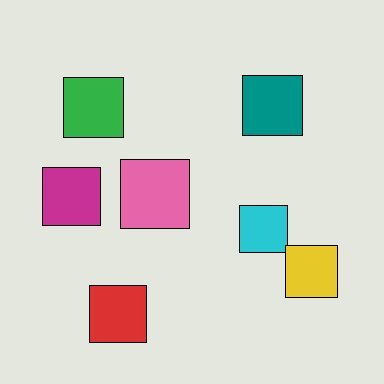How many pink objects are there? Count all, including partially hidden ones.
There is 1 pink object.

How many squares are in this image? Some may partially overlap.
There are 7 squares.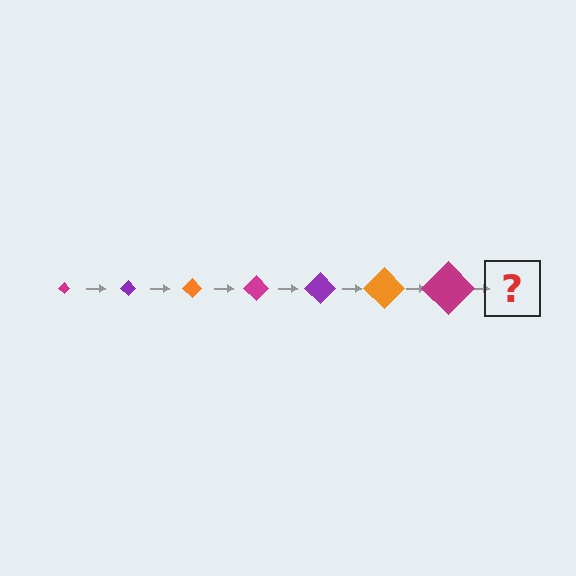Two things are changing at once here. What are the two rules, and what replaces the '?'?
The two rules are that the diamond grows larger each step and the color cycles through magenta, purple, and orange. The '?' should be a purple diamond, larger than the previous one.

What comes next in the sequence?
The next element should be a purple diamond, larger than the previous one.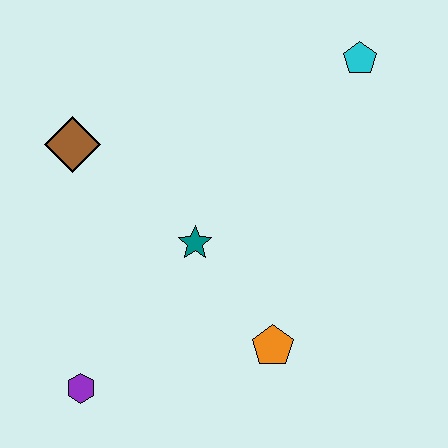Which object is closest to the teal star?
The orange pentagon is closest to the teal star.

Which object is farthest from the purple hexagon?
The cyan pentagon is farthest from the purple hexagon.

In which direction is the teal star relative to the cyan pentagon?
The teal star is below the cyan pentagon.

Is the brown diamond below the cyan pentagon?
Yes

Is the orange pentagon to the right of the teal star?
Yes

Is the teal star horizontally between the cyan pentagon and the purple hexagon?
Yes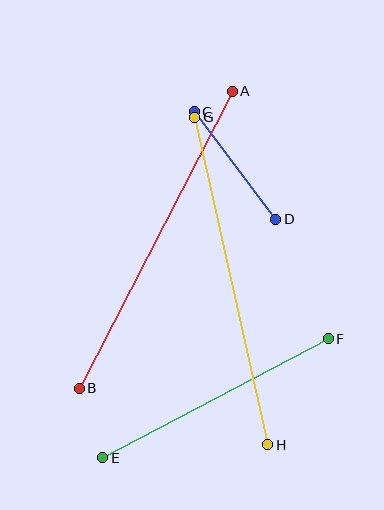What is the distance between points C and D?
The distance is approximately 135 pixels.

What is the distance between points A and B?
The distance is approximately 334 pixels.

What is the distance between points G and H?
The distance is approximately 336 pixels.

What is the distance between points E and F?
The distance is approximately 255 pixels.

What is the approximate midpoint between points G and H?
The midpoint is at approximately (231, 281) pixels.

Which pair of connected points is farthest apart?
Points G and H are farthest apart.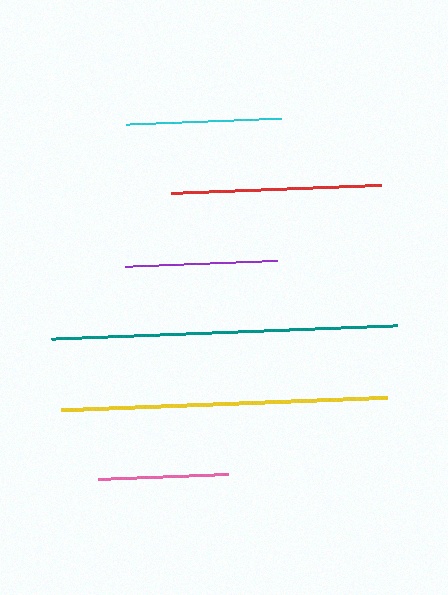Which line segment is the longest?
The teal line is the longest at approximately 346 pixels.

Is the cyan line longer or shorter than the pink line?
The cyan line is longer than the pink line.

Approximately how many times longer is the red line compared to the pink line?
The red line is approximately 1.6 times the length of the pink line.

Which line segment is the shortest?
The pink line is the shortest at approximately 131 pixels.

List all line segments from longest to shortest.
From longest to shortest: teal, yellow, red, cyan, purple, pink.